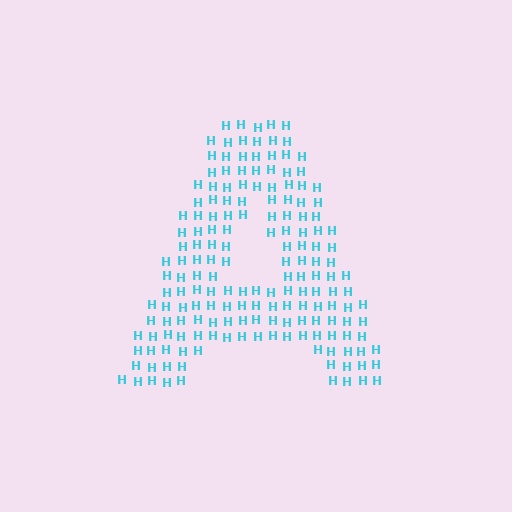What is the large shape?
The large shape is the letter A.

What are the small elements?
The small elements are letter H's.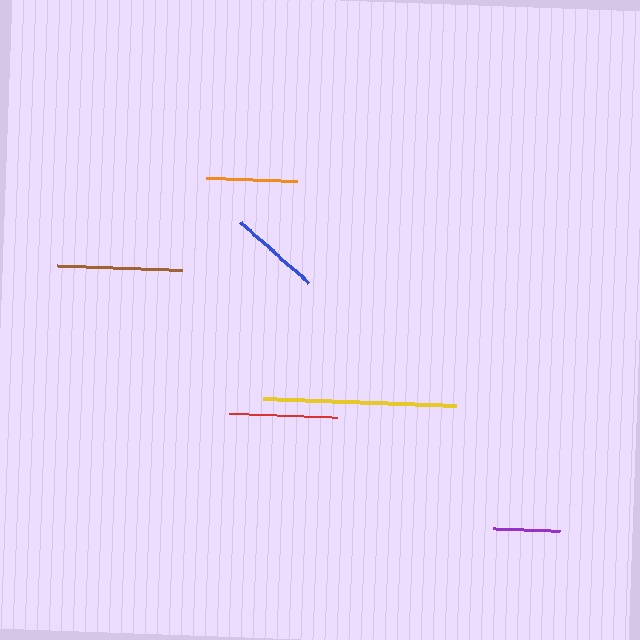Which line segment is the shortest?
The purple line is the shortest at approximately 67 pixels.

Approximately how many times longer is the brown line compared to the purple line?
The brown line is approximately 1.9 times the length of the purple line.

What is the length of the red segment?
The red segment is approximately 109 pixels long.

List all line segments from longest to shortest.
From longest to shortest: yellow, brown, red, orange, blue, purple.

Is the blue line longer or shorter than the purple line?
The blue line is longer than the purple line.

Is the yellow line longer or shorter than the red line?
The yellow line is longer than the red line.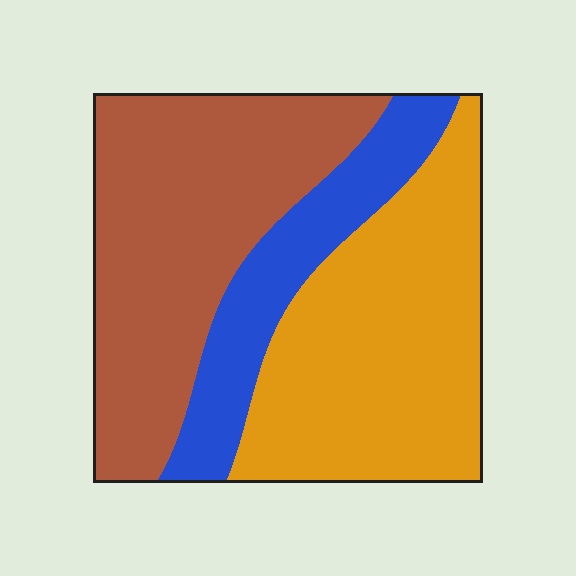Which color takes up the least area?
Blue, at roughly 20%.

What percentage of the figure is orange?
Orange covers around 40% of the figure.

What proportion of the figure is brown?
Brown takes up about two fifths (2/5) of the figure.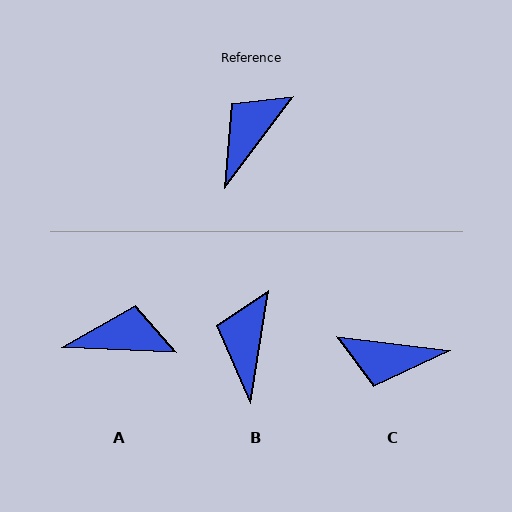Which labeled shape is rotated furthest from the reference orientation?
C, about 120 degrees away.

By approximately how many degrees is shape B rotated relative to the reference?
Approximately 28 degrees counter-clockwise.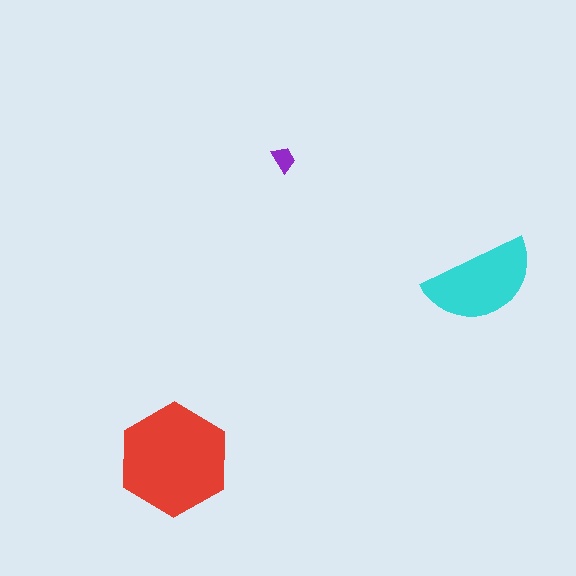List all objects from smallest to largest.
The purple trapezoid, the cyan semicircle, the red hexagon.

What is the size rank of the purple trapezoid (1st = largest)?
3rd.